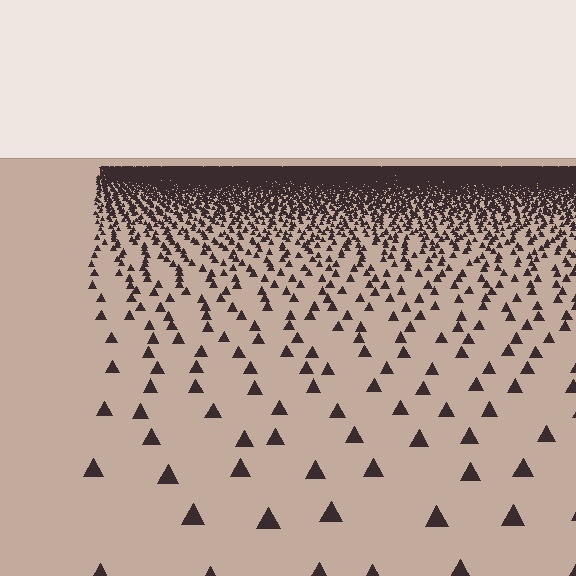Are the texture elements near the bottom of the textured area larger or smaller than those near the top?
Larger. Near the bottom, elements are closer to the viewer and appear at a bigger on-screen size.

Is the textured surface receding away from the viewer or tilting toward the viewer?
The surface is receding away from the viewer. Texture elements get smaller and denser toward the top.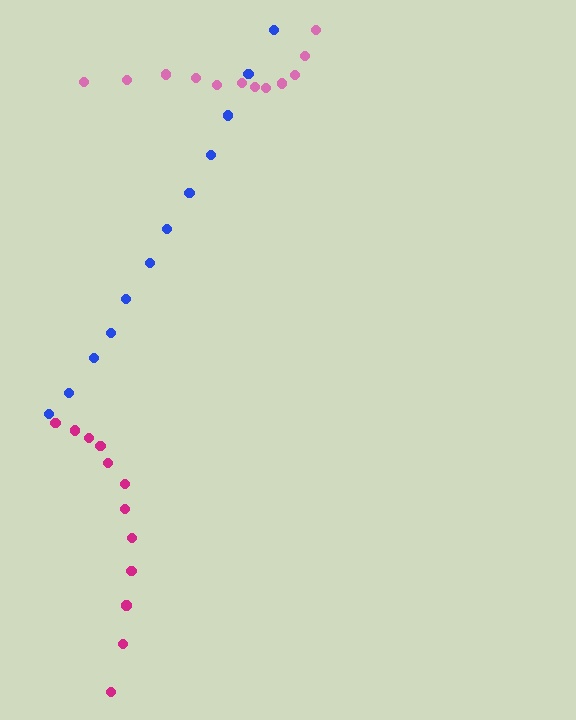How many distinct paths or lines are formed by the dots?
There are 3 distinct paths.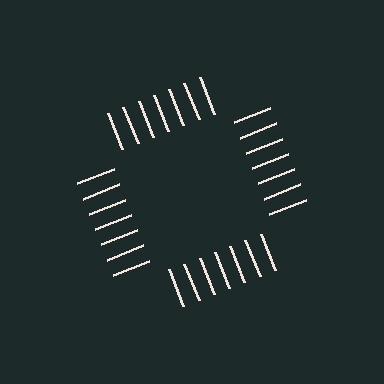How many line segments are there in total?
28 — 7 along each of the 4 edges.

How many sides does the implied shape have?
4 sides — the line-ends trace a square.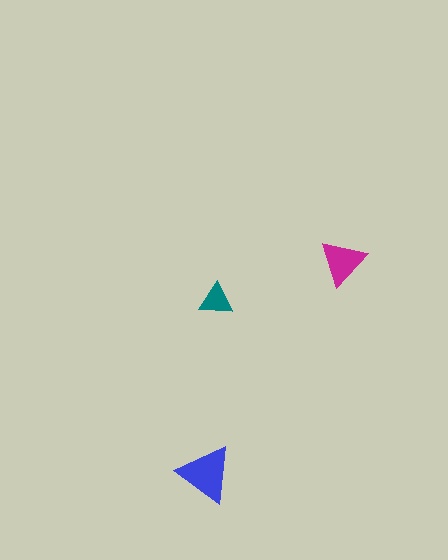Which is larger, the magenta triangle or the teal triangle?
The magenta one.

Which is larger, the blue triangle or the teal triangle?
The blue one.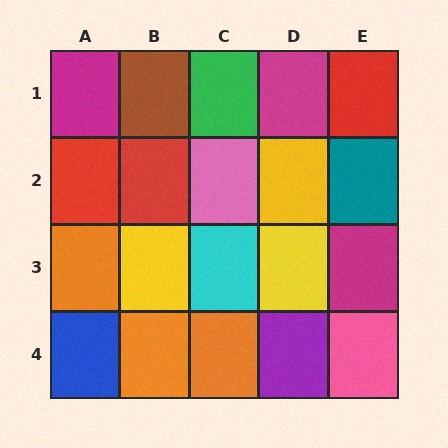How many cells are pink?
2 cells are pink.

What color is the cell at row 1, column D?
Magenta.